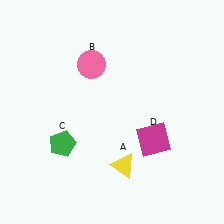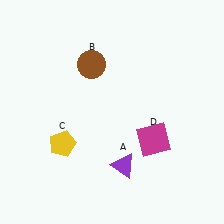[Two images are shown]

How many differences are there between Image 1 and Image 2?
There are 3 differences between the two images.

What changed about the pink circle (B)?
In Image 1, B is pink. In Image 2, it changed to brown.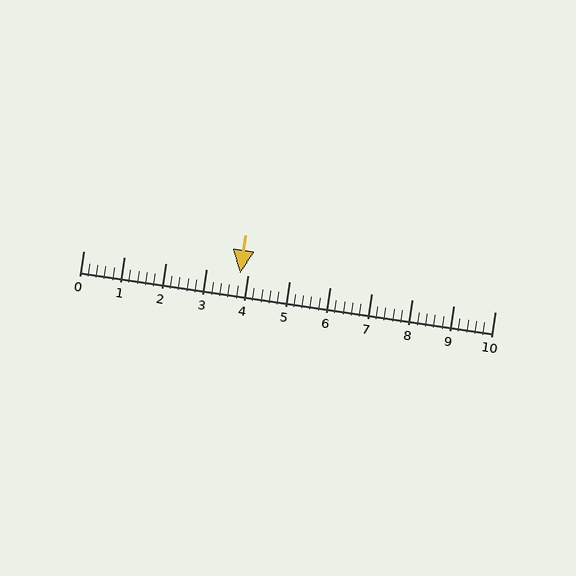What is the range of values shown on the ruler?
The ruler shows values from 0 to 10.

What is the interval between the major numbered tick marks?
The major tick marks are spaced 1 units apart.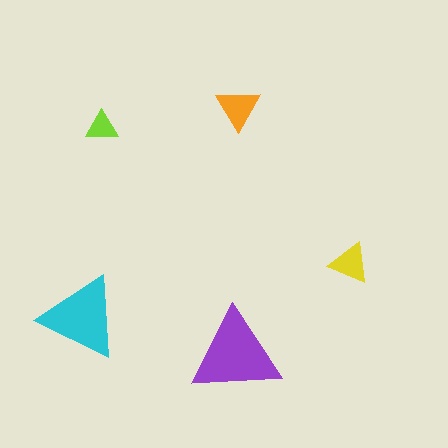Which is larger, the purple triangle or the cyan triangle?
The purple one.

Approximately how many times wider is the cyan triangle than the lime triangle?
About 2.5 times wider.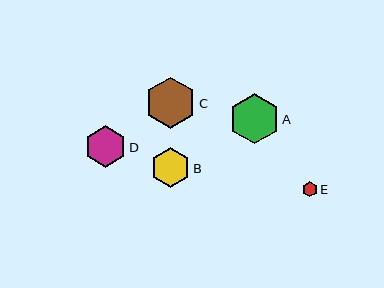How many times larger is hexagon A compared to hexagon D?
Hexagon A is approximately 1.2 times the size of hexagon D.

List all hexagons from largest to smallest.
From largest to smallest: C, A, D, B, E.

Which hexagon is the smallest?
Hexagon E is the smallest with a size of approximately 15 pixels.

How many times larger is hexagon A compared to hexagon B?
Hexagon A is approximately 1.3 times the size of hexagon B.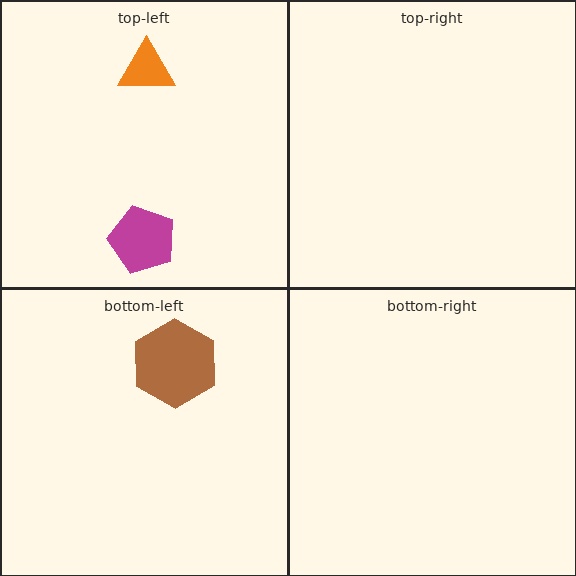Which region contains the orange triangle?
The top-left region.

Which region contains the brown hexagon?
The bottom-left region.